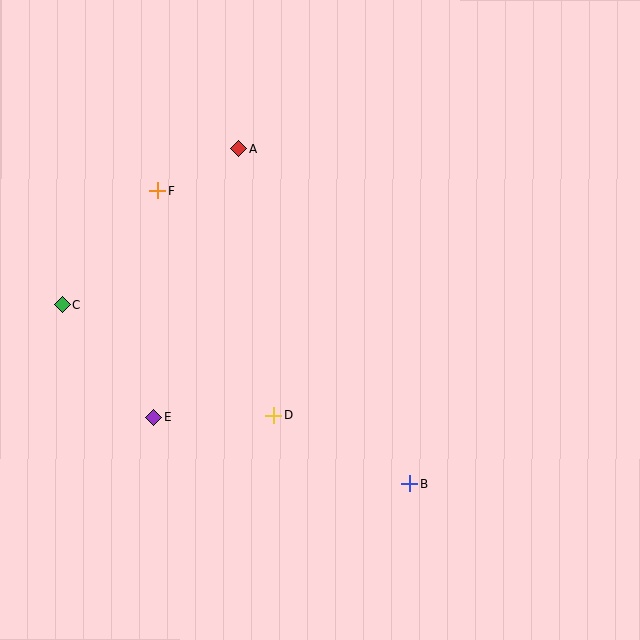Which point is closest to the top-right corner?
Point A is closest to the top-right corner.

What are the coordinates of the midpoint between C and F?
The midpoint between C and F is at (110, 248).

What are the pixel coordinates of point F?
Point F is at (158, 191).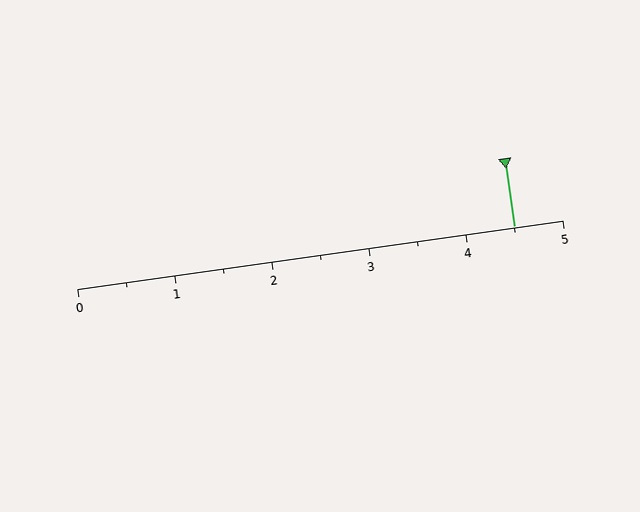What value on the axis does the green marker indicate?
The marker indicates approximately 4.5.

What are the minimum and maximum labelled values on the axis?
The axis runs from 0 to 5.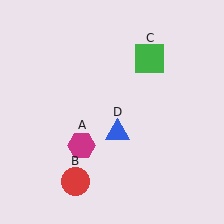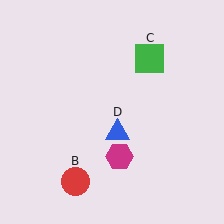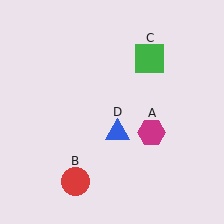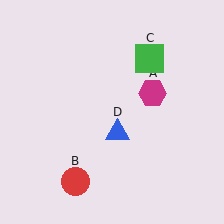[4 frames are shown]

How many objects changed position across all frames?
1 object changed position: magenta hexagon (object A).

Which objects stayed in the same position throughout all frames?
Red circle (object B) and green square (object C) and blue triangle (object D) remained stationary.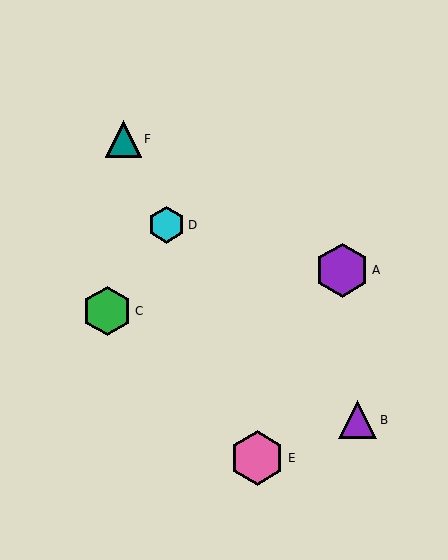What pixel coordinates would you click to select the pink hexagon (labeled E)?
Click at (257, 458) to select the pink hexagon E.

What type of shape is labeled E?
Shape E is a pink hexagon.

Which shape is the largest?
The pink hexagon (labeled E) is the largest.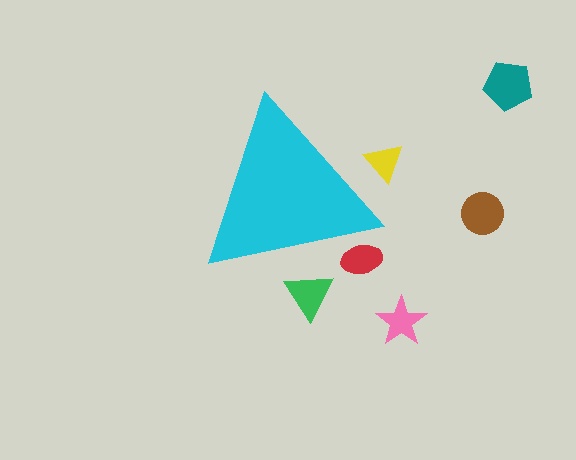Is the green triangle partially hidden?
Yes, the green triangle is partially hidden behind the cyan triangle.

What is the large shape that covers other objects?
A cyan triangle.